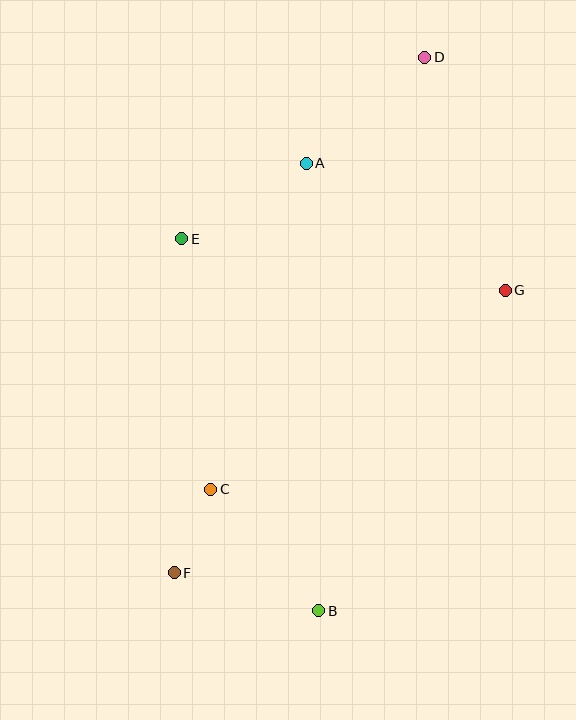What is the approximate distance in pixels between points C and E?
The distance between C and E is approximately 252 pixels.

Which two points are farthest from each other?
Points D and F are farthest from each other.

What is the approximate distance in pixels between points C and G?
The distance between C and G is approximately 356 pixels.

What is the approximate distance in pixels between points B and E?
The distance between B and E is approximately 396 pixels.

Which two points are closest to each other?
Points C and F are closest to each other.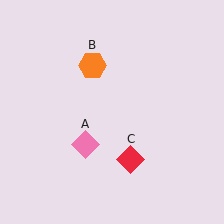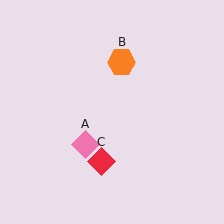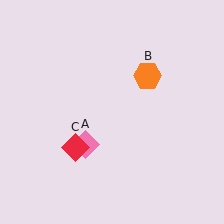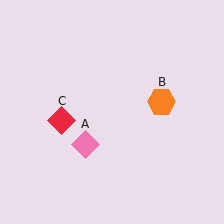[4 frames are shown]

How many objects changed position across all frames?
2 objects changed position: orange hexagon (object B), red diamond (object C).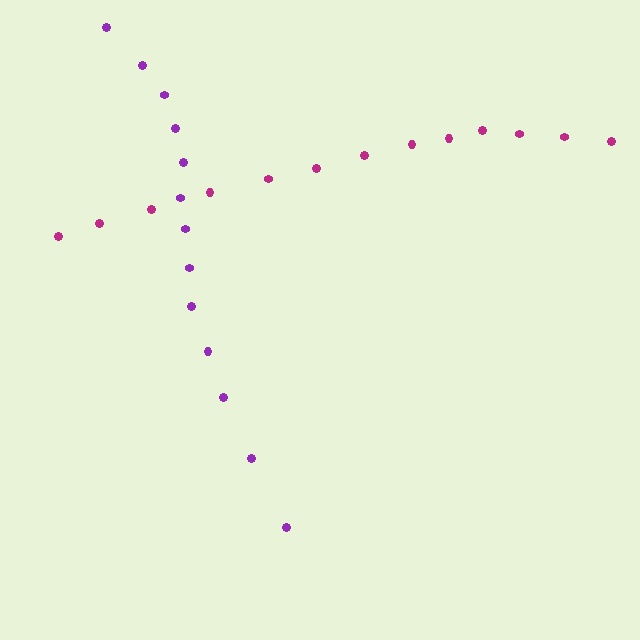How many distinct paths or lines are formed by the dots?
There are 2 distinct paths.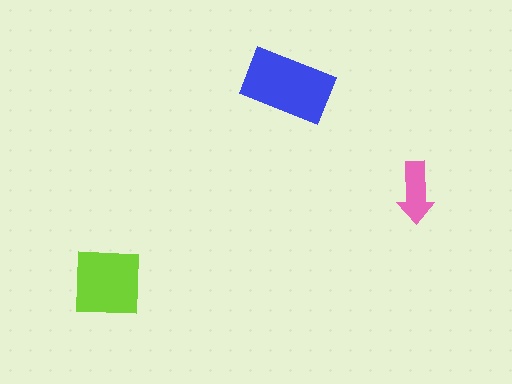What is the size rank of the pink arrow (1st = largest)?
3rd.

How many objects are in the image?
There are 3 objects in the image.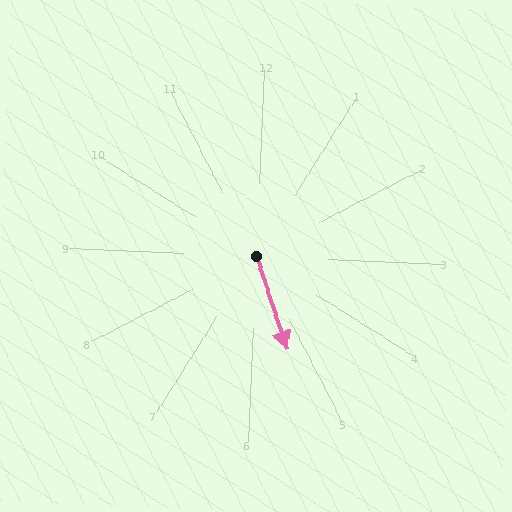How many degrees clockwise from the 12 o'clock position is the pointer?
Approximately 159 degrees.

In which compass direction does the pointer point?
South.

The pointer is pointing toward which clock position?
Roughly 5 o'clock.